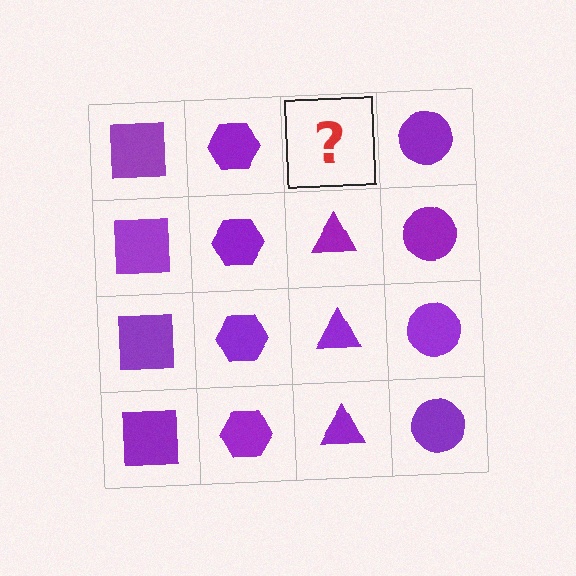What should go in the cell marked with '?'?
The missing cell should contain a purple triangle.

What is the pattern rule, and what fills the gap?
The rule is that each column has a consistent shape. The gap should be filled with a purple triangle.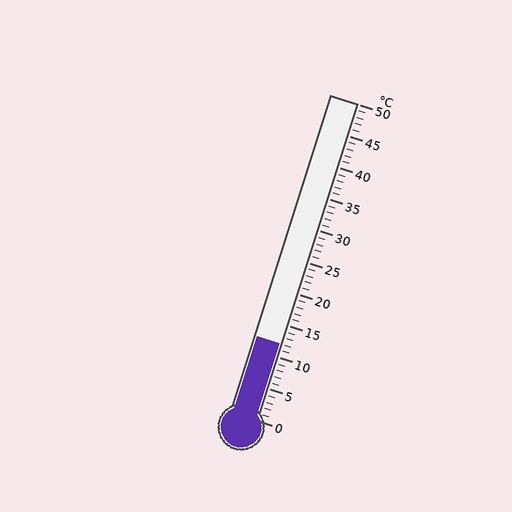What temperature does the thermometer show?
The thermometer shows approximately 12°C.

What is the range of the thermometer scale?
The thermometer scale ranges from 0°C to 50°C.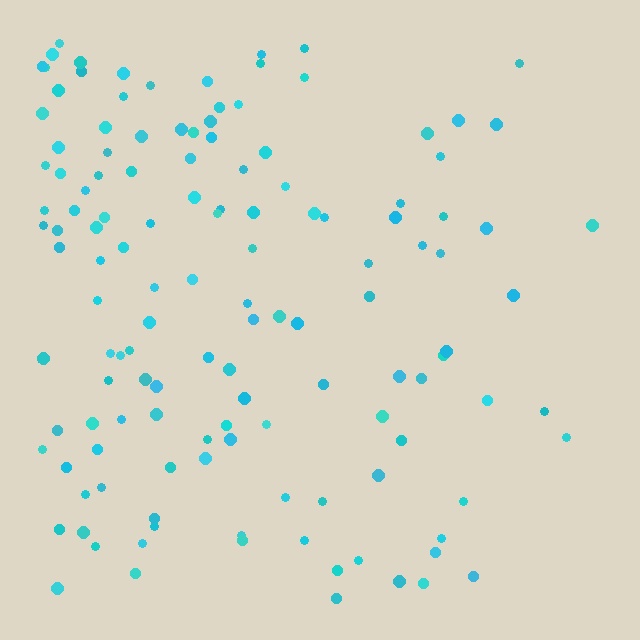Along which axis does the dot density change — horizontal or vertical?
Horizontal.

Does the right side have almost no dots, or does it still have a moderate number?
Still a moderate number, just noticeably fewer than the left.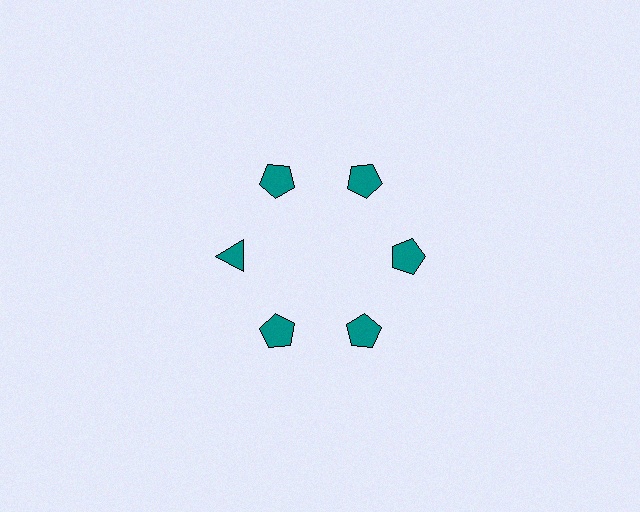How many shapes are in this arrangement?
There are 6 shapes arranged in a ring pattern.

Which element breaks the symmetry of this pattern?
The teal triangle at roughly the 9 o'clock position breaks the symmetry. All other shapes are teal pentagons.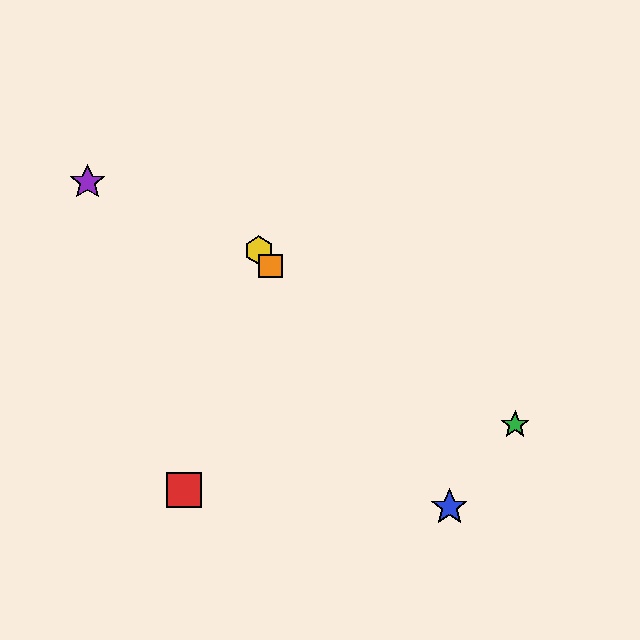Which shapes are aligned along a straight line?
The blue star, the yellow hexagon, the orange square are aligned along a straight line.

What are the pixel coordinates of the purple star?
The purple star is at (87, 182).